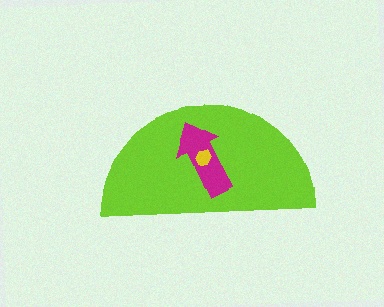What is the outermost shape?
The lime semicircle.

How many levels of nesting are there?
3.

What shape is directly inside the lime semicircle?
The magenta arrow.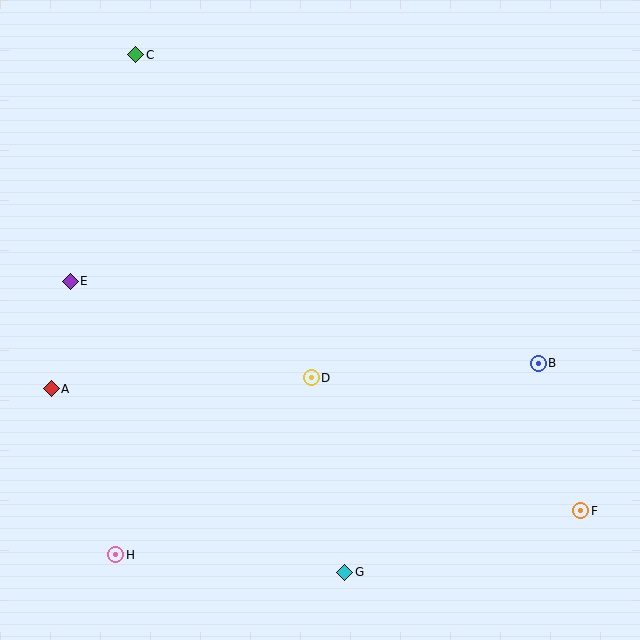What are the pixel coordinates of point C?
Point C is at (136, 55).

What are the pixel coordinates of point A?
Point A is at (51, 389).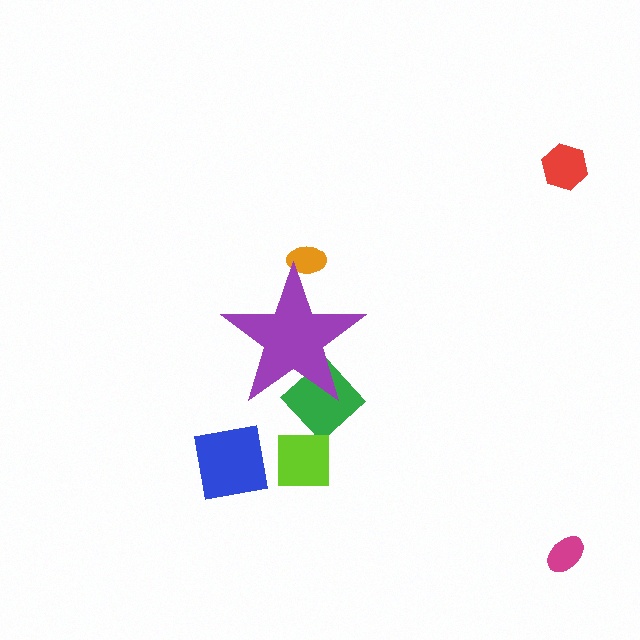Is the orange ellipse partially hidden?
Yes, the orange ellipse is partially hidden behind the purple star.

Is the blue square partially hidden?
No, the blue square is fully visible.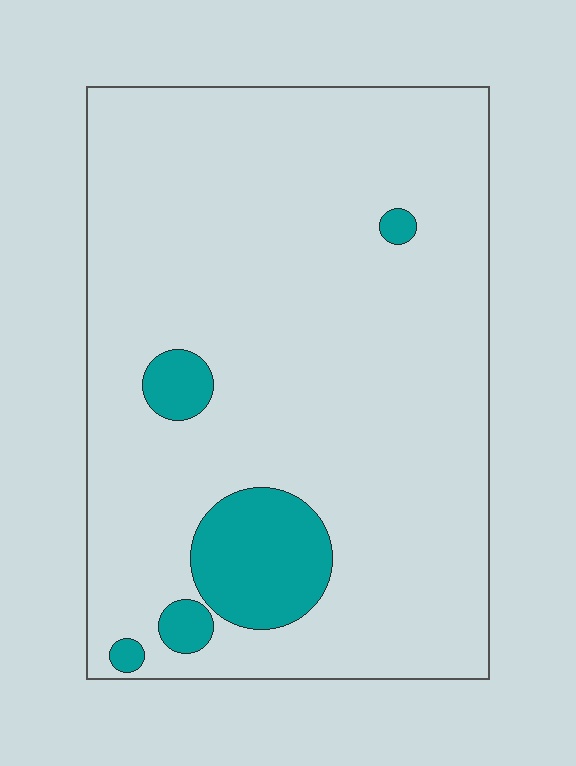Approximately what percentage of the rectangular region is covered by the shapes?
Approximately 10%.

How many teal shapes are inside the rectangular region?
5.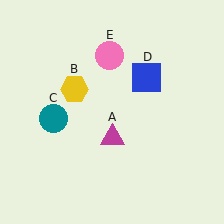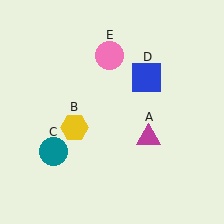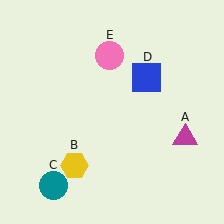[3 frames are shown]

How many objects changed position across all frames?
3 objects changed position: magenta triangle (object A), yellow hexagon (object B), teal circle (object C).